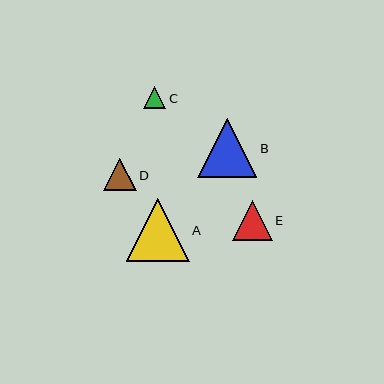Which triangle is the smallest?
Triangle C is the smallest with a size of approximately 22 pixels.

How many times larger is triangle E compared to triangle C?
Triangle E is approximately 1.8 times the size of triangle C.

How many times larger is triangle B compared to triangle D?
Triangle B is approximately 1.8 times the size of triangle D.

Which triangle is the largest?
Triangle A is the largest with a size of approximately 63 pixels.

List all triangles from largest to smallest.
From largest to smallest: A, B, E, D, C.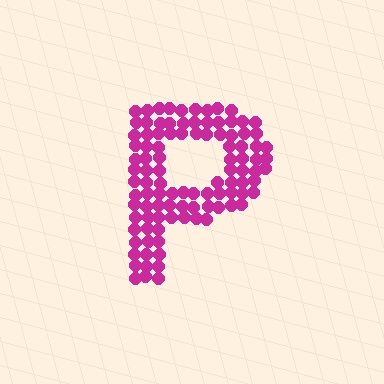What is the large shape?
The large shape is the letter P.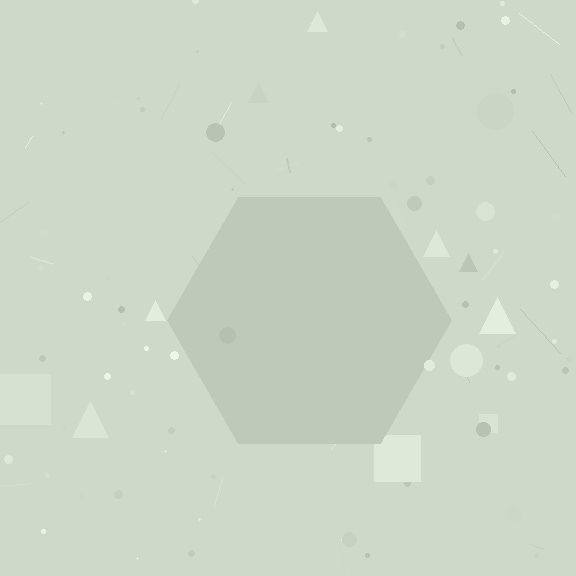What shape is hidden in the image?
A hexagon is hidden in the image.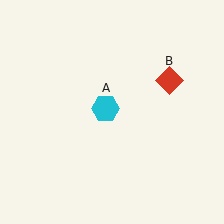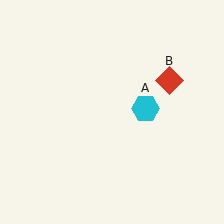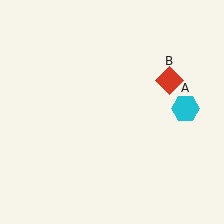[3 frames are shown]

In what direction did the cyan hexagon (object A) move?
The cyan hexagon (object A) moved right.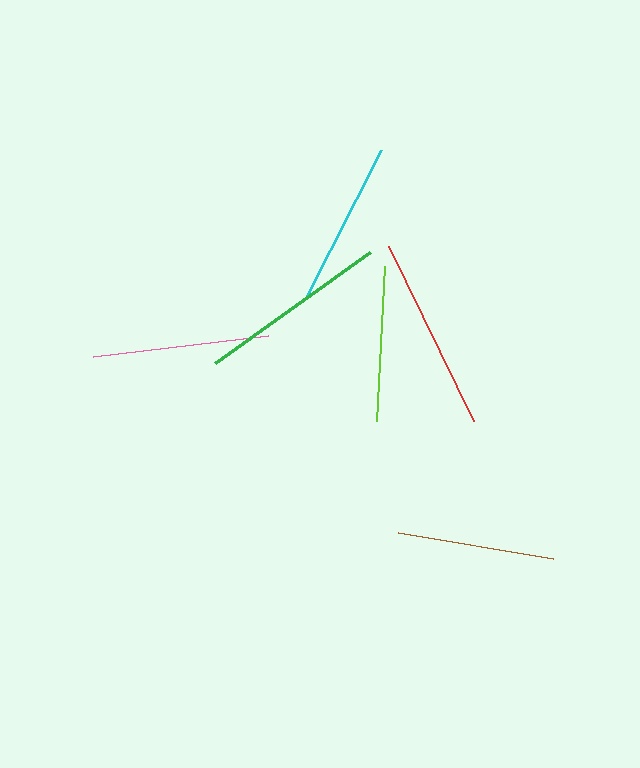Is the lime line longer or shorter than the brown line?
The brown line is longer than the lime line.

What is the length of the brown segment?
The brown segment is approximately 157 pixels long.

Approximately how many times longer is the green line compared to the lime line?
The green line is approximately 1.2 times the length of the lime line.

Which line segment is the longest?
The red line is the longest at approximately 194 pixels.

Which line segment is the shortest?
The lime line is the shortest at approximately 155 pixels.